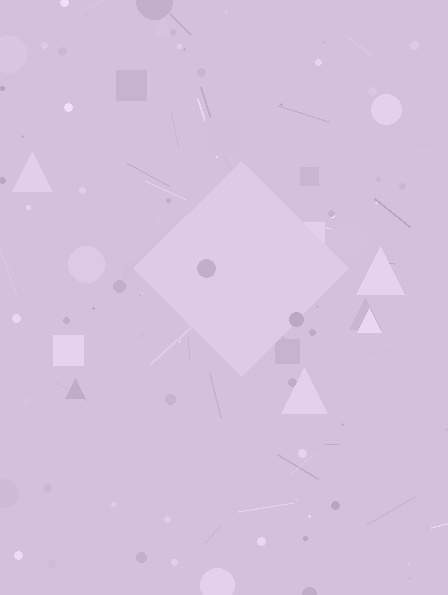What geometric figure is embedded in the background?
A diamond is embedded in the background.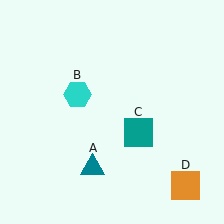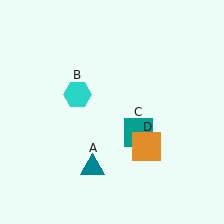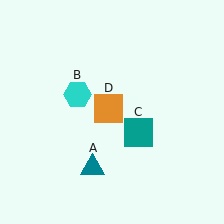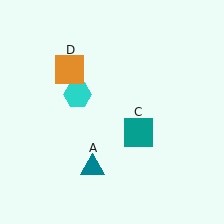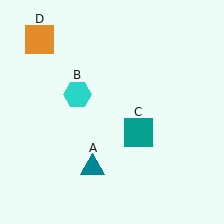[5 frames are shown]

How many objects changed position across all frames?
1 object changed position: orange square (object D).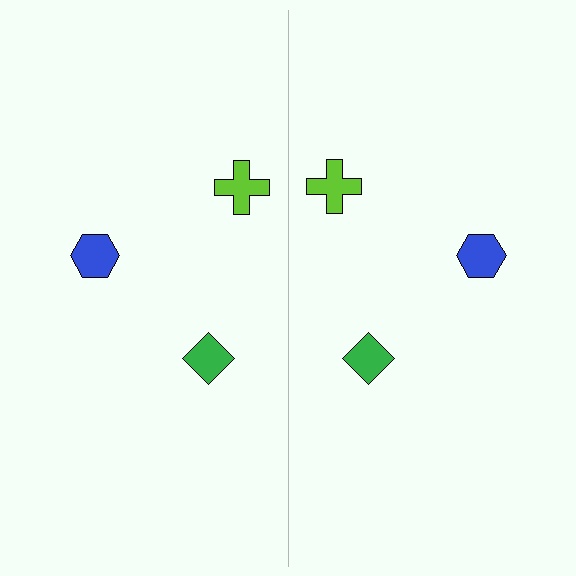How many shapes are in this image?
There are 6 shapes in this image.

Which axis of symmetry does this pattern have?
The pattern has a vertical axis of symmetry running through the center of the image.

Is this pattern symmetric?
Yes, this pattern has bilateral (reflection) symmetry.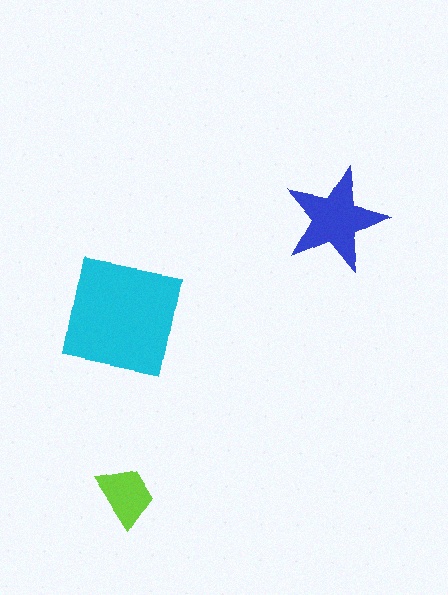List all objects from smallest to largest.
The lime trapezoid, the blue star, the cyan square.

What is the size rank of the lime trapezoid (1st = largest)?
3rd.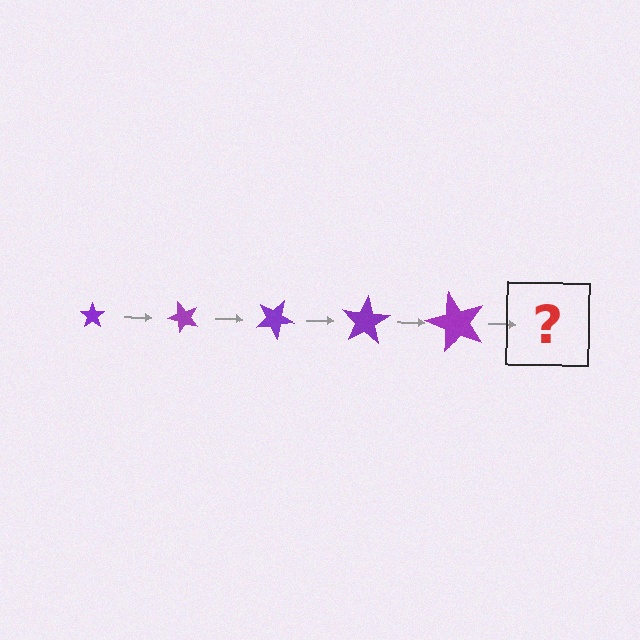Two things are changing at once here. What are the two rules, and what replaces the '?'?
The two rules are that the star grows larger each step and it rotates 50 degrees each step. The '?' should be a star, larger than the previous one and rotated 250 degrees from the start.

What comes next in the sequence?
The next element should be a star, larger than the previous one and rotated 250 degrees from the start.